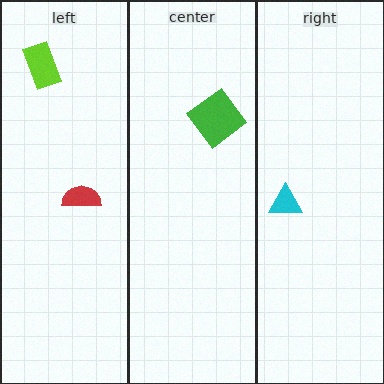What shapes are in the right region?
The cyan triangle.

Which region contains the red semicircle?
The left region.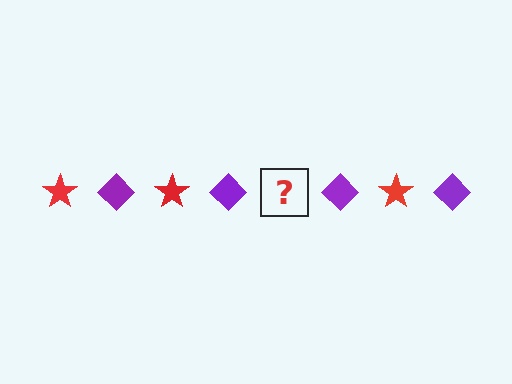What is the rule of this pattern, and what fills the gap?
The rule is that the pattern alternates between red star and purple diamond. The gap should be filled with a red star.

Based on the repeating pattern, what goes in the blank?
The blank should be a red star.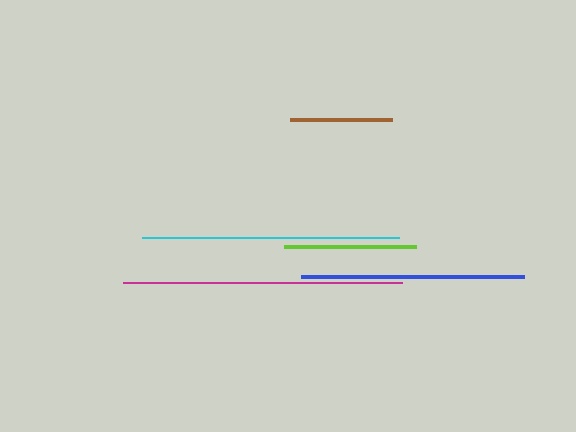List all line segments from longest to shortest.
From longest to shortest: magenta, cyan, blue, lime, brown.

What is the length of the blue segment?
The blue segment is approximately 223 pixels long.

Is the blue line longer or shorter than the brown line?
The blue line is longer than the brown line.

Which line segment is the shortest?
The brown line is the shortest at approximately 102 pixels.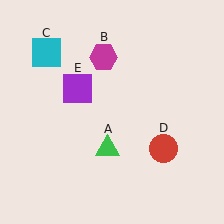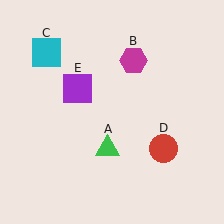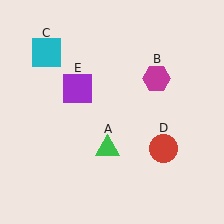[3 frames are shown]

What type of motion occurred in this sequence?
The magenta hexagon (object B) rotated clockwise around the center of the scene.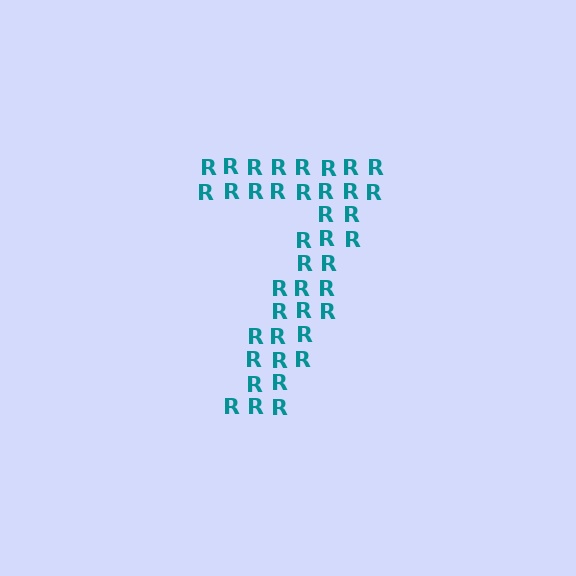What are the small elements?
The small elements are letter R's.